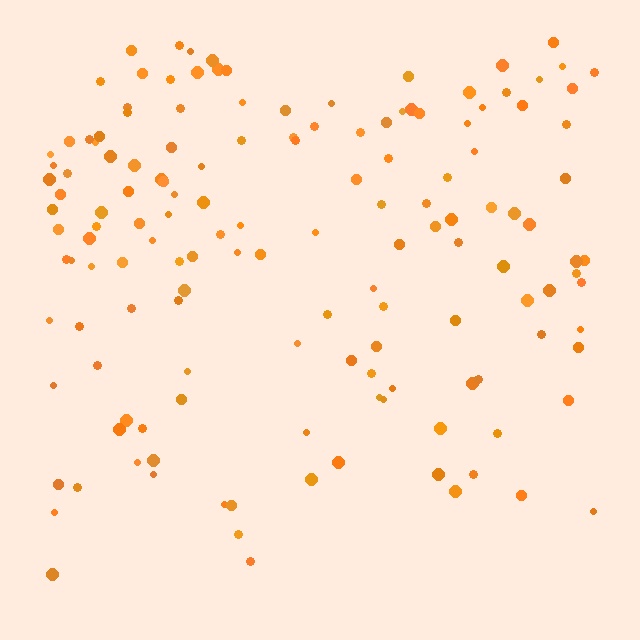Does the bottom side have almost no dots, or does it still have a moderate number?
Still a moderate number, just noticeably fewer than the top.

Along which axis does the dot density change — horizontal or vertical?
Vertical.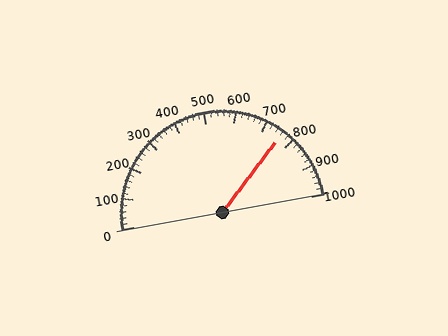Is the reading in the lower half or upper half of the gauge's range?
The reading is in the upper half of the range (0 to 1000).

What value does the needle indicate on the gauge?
The needle indicates approximately 760.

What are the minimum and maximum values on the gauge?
The gauge ranges from 0 to 1000.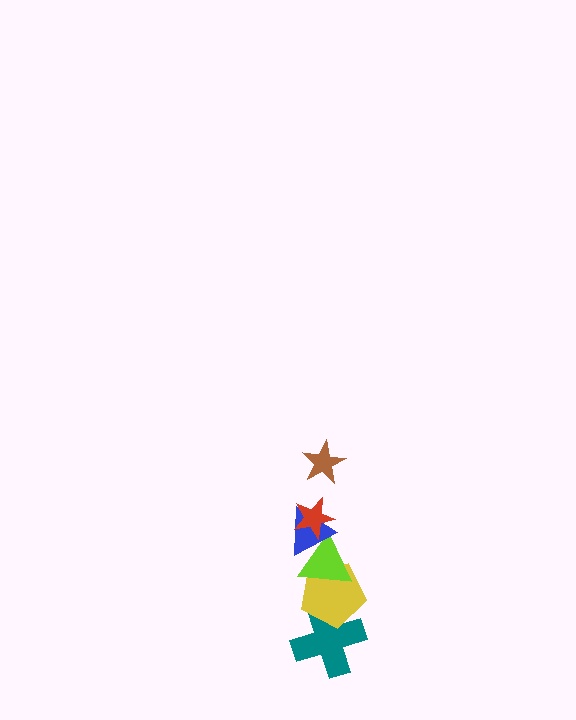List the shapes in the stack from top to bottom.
From top to bottom: the brown star, the red star, the blue triangle, the lime triangle, the yellow pentagon, the teal cross.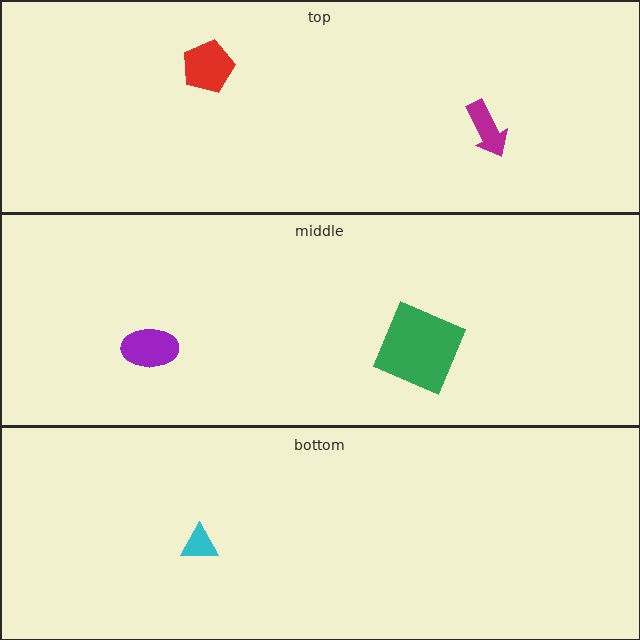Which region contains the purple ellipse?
The middle region.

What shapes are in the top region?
The magenta arrow, the red pentagon.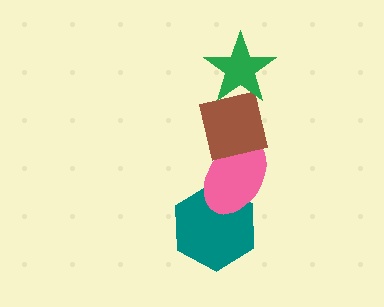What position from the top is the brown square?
The brown square is 2nd from the top.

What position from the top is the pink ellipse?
The pink ellipse is 3rd from the top.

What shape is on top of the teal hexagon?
The pink ellipse is on top of the teal hexagon.